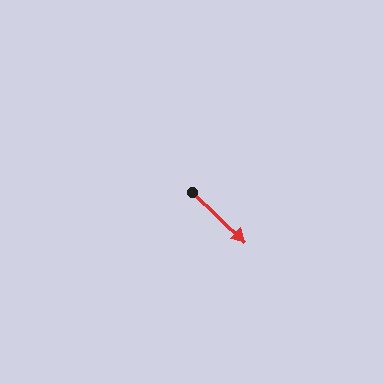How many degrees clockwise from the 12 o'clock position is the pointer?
Approximately 134 degrees.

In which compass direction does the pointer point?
Southeast.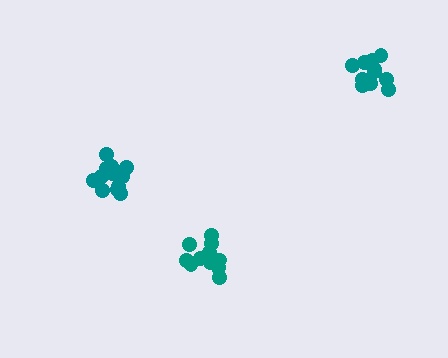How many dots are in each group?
Group 1: 11 dots, Group 2: 15 dots, Group 3: 14 dots (40 total).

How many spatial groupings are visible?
There are 3 spatial groupings.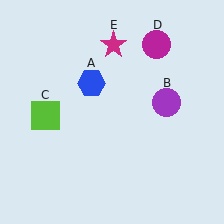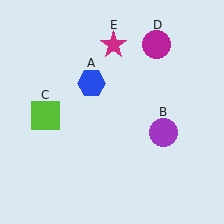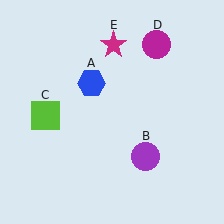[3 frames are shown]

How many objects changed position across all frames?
1 object changed position: purple circle (object B).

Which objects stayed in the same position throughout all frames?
Blue hexagon (object A) and lime square (object C) and magenta circle (object D) and magenta star (object E) remained stationary.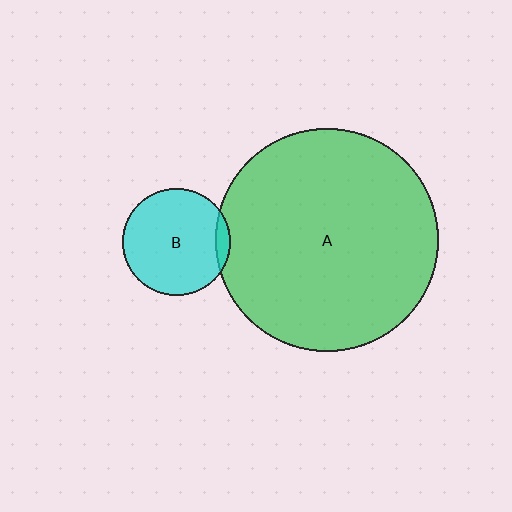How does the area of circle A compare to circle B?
Approximately 4.3 times.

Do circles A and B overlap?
Yes.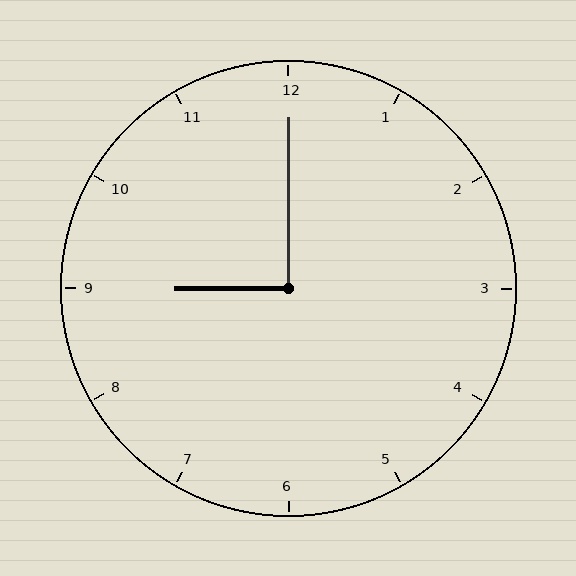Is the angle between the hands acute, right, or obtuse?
It is right.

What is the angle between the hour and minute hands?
Approximately 90 degrees.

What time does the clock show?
9:00.